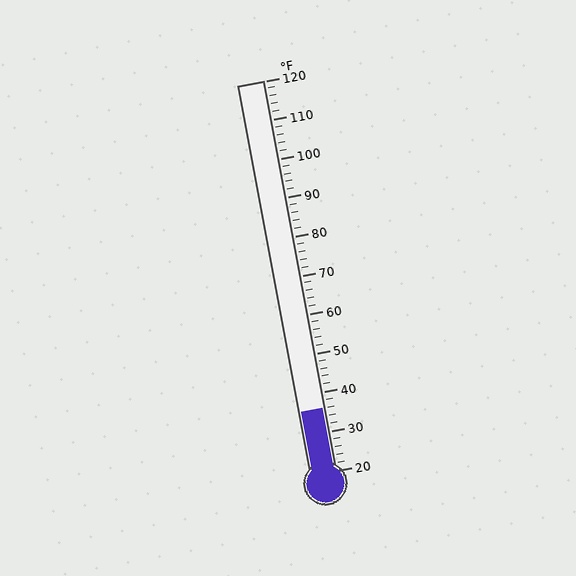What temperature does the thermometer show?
The thermometer shows approximately 36°F.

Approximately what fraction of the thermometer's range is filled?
The thermometer is filled to approximately 15% of its range.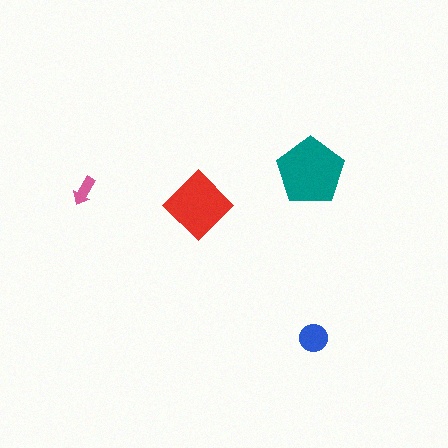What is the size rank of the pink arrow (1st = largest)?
4th.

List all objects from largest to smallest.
The teal pentagon, the red diamond, the blue circle, the pink arrow.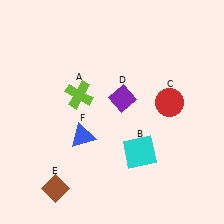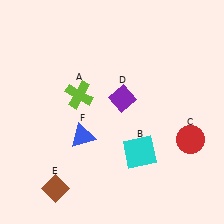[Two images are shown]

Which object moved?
The red circle (C) moved down.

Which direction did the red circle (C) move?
The red circle (C) moved down.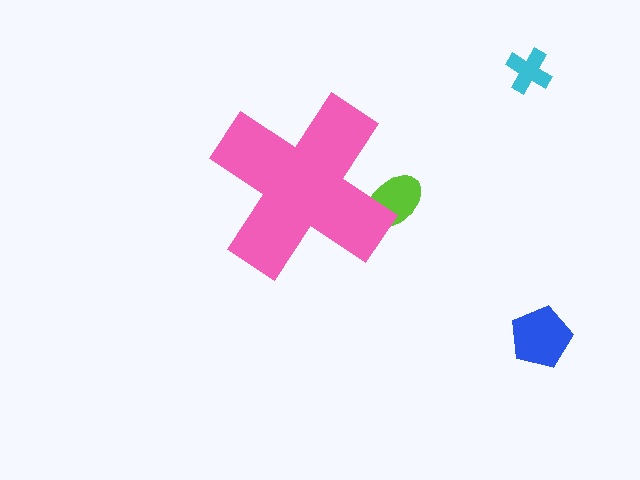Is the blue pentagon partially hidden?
No, the blue pentagon is fully visible.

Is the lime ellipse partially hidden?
Yes, the lime ellipse is partially hidden behind the pink cross.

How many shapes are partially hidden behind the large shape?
1 shape is partially hidden.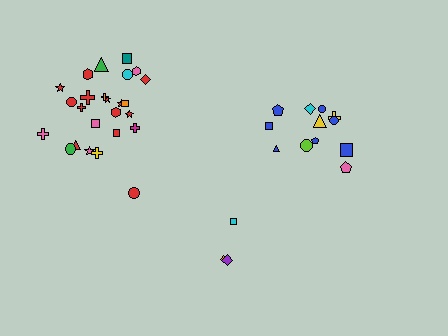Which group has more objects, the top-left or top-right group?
The top-left group.